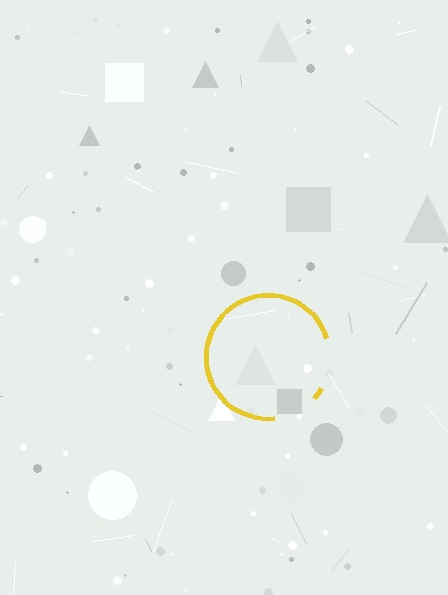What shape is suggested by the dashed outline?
The dashed outline suggests a circle.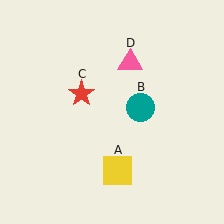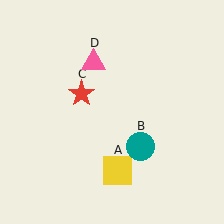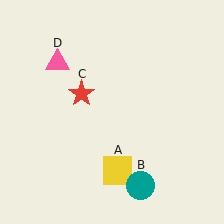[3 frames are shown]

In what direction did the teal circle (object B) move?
The teal circle (object B) moved down.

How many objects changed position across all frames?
2 objects changed position: teal circle (object B), pink triangle (object D).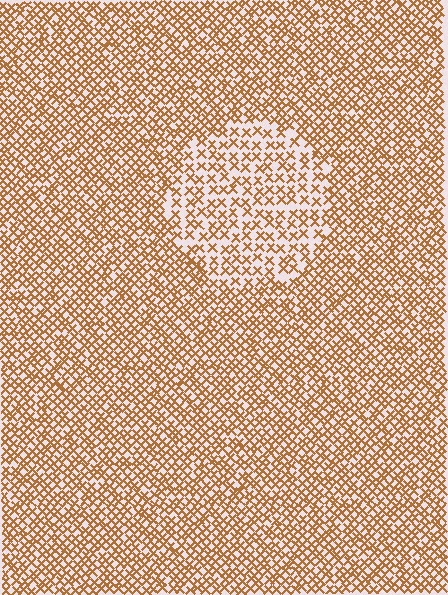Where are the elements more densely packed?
The elements are more densely packed outside the circle boundary.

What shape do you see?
I see a circle.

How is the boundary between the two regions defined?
The boundary is defined by a change in element density (approximately 1.7x ratio). All elements are the same color, size, and shape.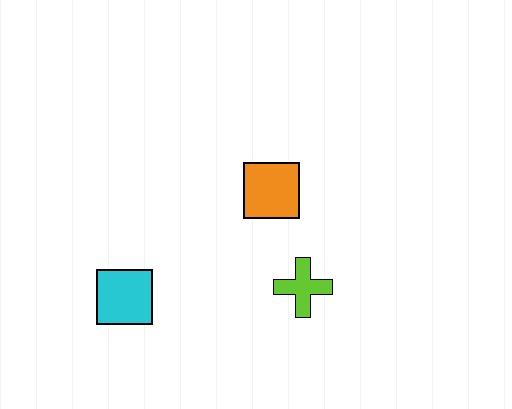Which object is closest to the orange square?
The lime cross is closest to the orange square.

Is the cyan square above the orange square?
No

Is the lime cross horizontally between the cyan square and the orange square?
No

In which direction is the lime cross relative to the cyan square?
The lime cross is to the right of the cyan square.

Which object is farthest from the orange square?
The cyan square is farthest from the orange square.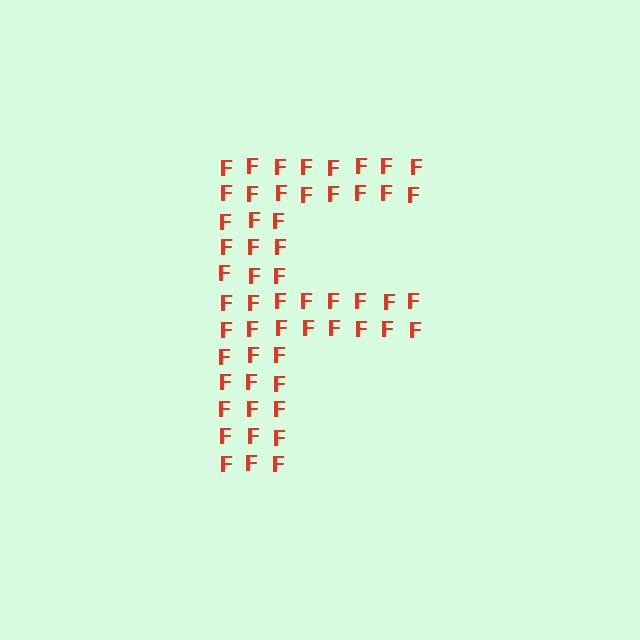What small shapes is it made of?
It is made of small letter F's.